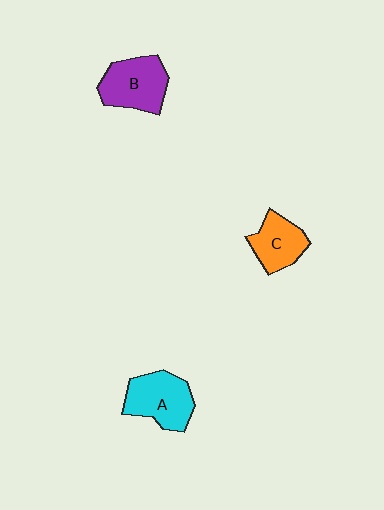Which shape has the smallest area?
Shape C (orange).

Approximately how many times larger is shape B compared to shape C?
Approximately 1.3 times.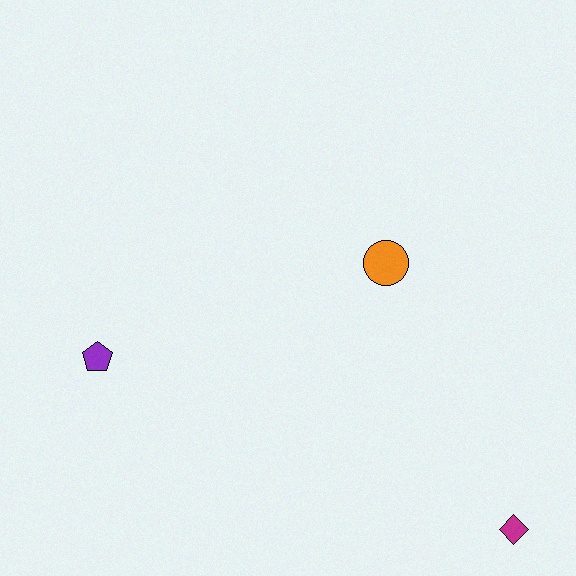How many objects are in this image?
There are 3 objects.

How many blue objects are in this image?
There are no blue objects.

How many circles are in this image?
There is 1 circle.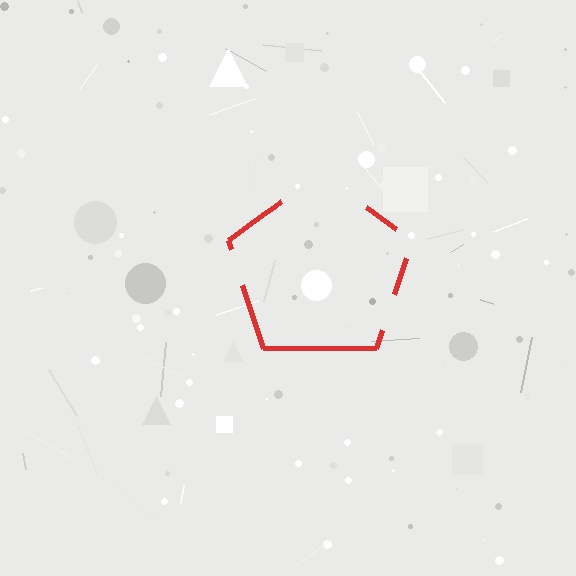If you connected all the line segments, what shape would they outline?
They would outline a pentagon.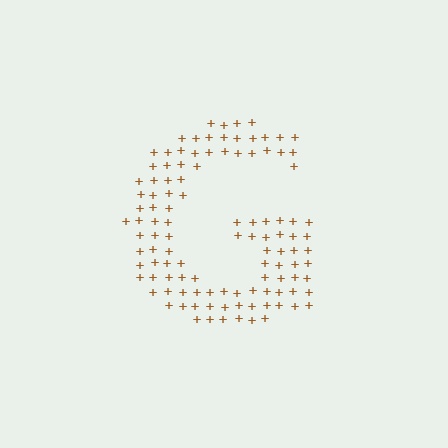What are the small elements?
The small elements are plus signs.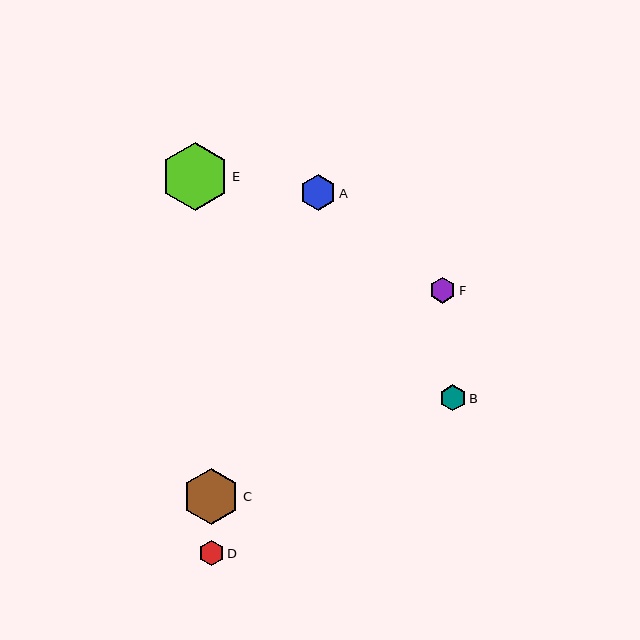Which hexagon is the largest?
Hexagon E is the largest with a size of approximately 68 pixels.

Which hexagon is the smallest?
Hexagon D is the smallest with a size of approximately 25 pixels.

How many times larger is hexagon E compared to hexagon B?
Hexagon E is approximately 2.6 times the size of hexagon B.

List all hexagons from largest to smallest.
From largest to smallest: E, C, A, B, F, D.